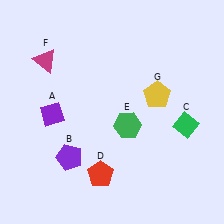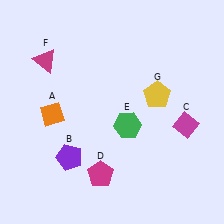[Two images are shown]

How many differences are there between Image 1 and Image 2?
There are 3 differences between the two images.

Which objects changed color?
A changed from purple to orange. C changed from green to magenta. D changed from red to magenta.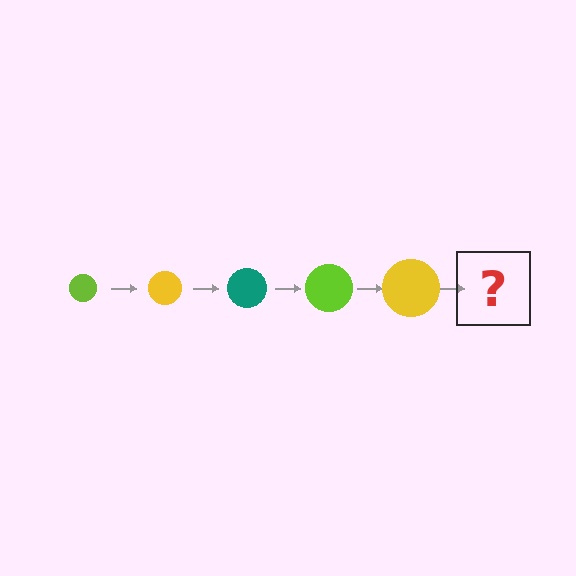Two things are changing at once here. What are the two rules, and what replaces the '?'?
The two rules are that the circle grows larger each step and the color cycles through lime, yellow, and teal. The '?' should be a teal circle, larger than the previous one.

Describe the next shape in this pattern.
It should be a teal circle, larger than the previous one.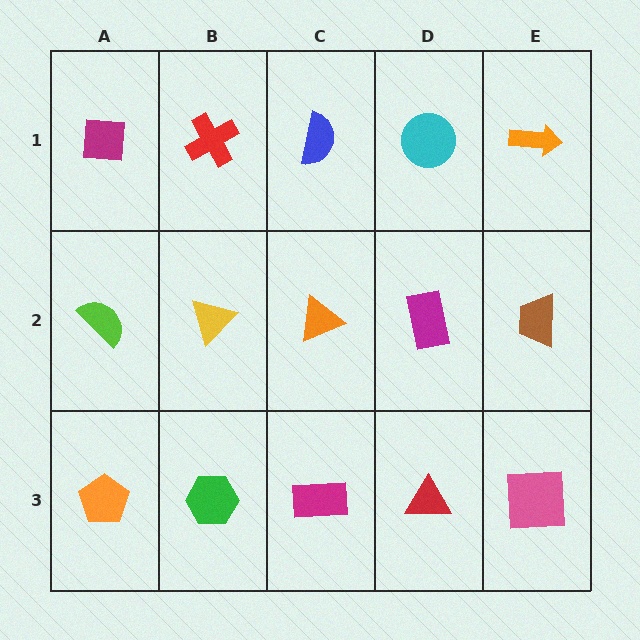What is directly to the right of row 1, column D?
An orange arrow.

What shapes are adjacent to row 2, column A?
A magenta square (row 1, column A), an orange pentagon (row 3, column A), a yellow triangle (row 2, column B).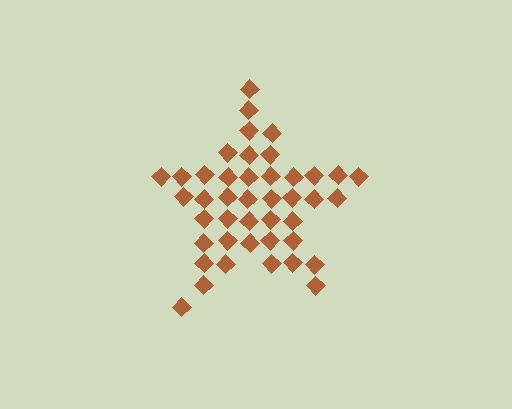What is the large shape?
The large shape is a star.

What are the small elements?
The small elements are diamonds.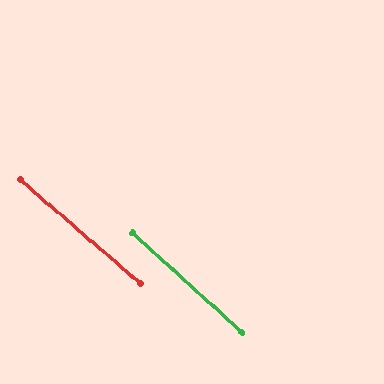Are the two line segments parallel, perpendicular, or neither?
Parallel — their directions differ by only 1.4°.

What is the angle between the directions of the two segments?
Approximately 1 degree.